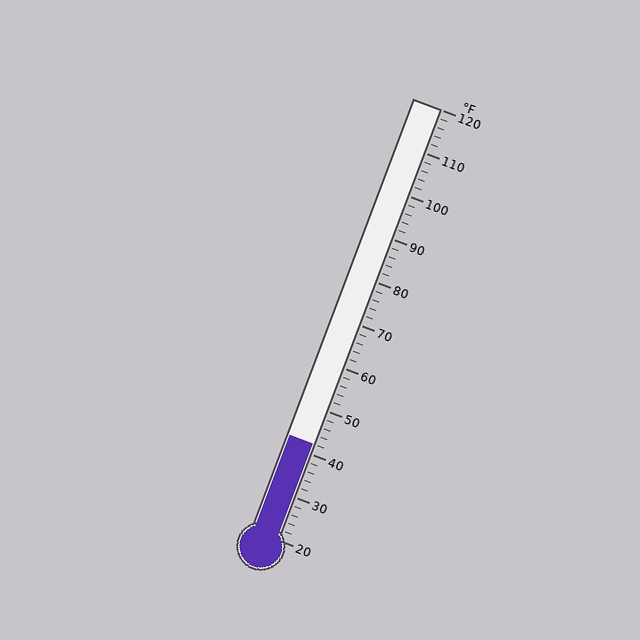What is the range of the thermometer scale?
The thermometer scale ranges from 20°F to 120°F.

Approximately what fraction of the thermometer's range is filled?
The thermometer is filled to approximately 20% of its range.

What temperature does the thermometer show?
The thermometer shows approximately 42°F.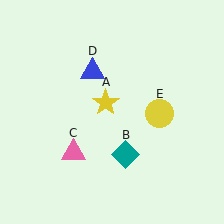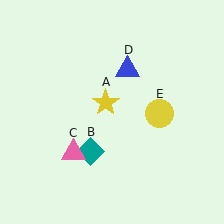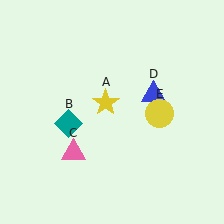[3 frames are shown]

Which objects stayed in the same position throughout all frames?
Yellow star (object A) and pink triangle (object C) and yellow circle (object E) remained stationary.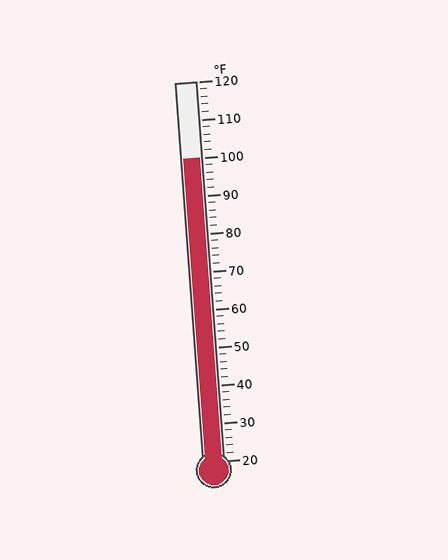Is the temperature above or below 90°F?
The temperature is above 90°F.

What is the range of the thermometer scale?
The thermometer scale ranges from 20°F to 120°F.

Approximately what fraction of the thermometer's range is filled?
The thermometer is filled to approximately 80% of its range.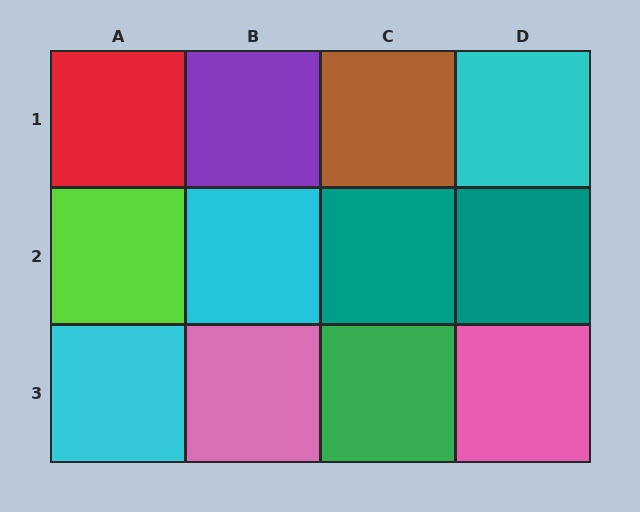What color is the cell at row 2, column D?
Teal.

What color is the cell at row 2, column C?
Teal.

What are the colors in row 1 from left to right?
Red, purple, brown, cyan.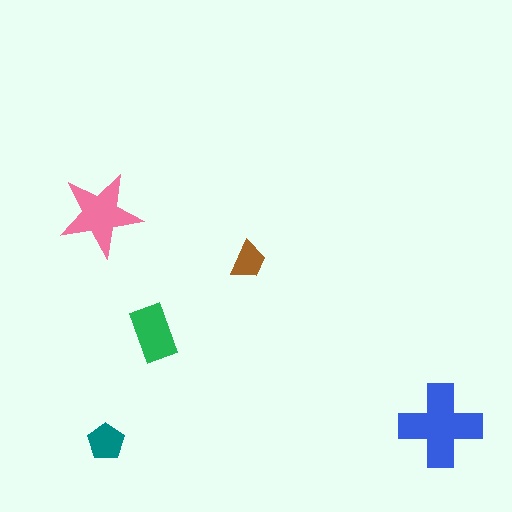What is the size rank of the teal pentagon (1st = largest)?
4th.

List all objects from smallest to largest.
The brown trapezoid, the teal pentagon, the green rectangle, the pink star, the blue cross.